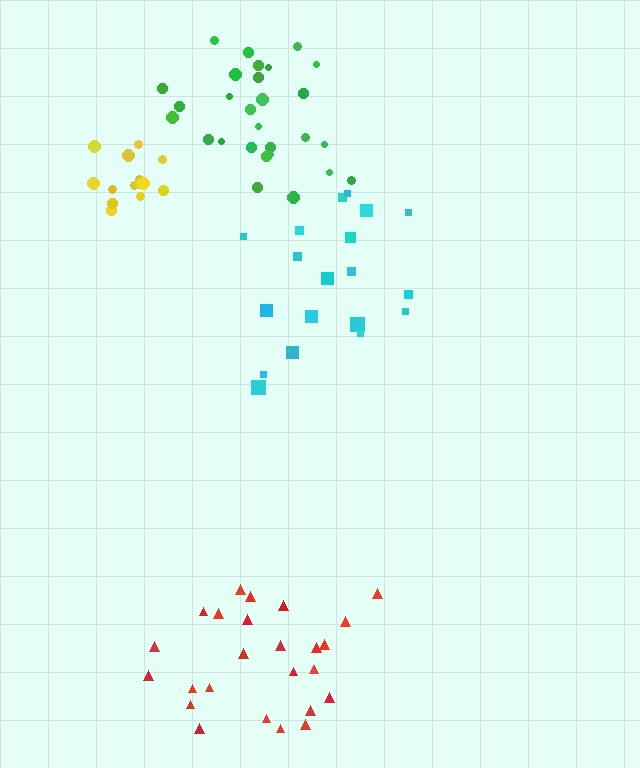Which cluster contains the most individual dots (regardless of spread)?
Green (28).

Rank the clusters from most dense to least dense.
yellow, green, red, cyan.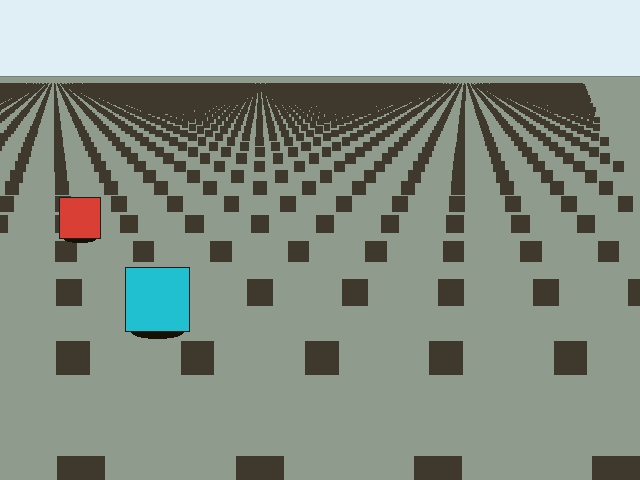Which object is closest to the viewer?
The cyan square is closest. The texture marks near it are larger and more spread out.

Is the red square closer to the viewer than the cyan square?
No. The cyan square is closer — you can tell from the texture gradient: the ground texture is coarser near it.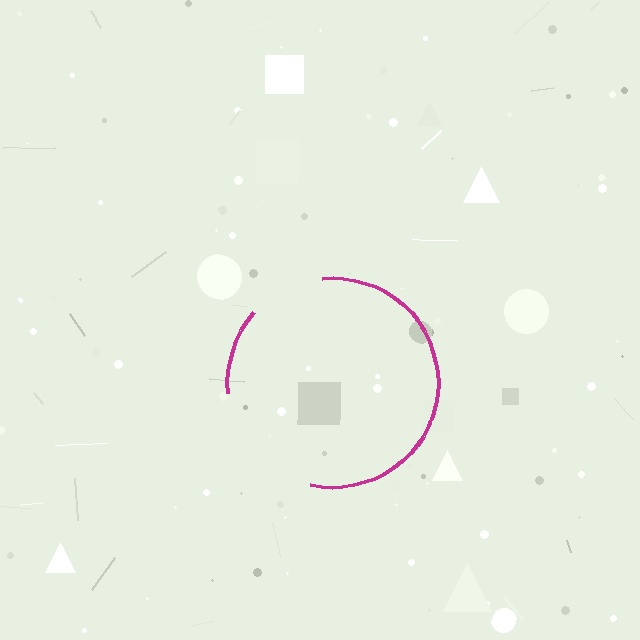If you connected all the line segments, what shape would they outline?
They would outline a circle.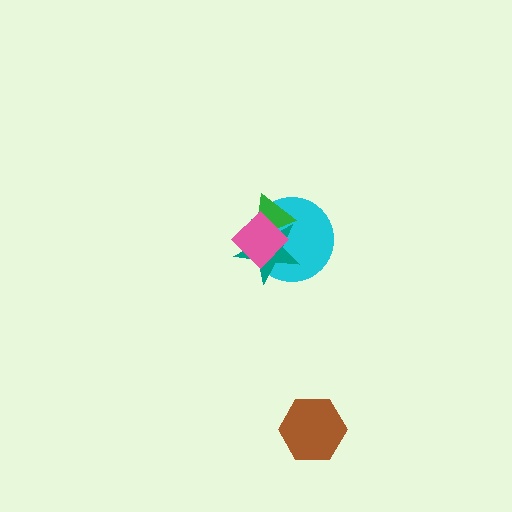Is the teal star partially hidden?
Yes, it is partially covered by another shape.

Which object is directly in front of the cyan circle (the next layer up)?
The green triangle is directly in front of the cyan circle.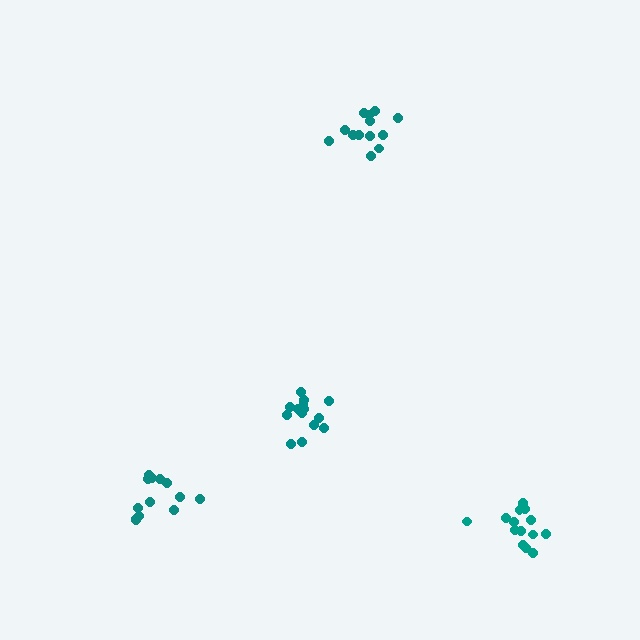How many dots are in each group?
Group 1: 14 dots, Group 2: 13 dots, Group 3: 13 dots, Group 4: 15 dots (55 total).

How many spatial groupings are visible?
There are 4 spatial groupings.